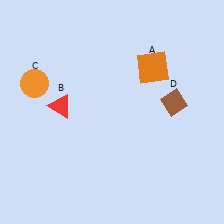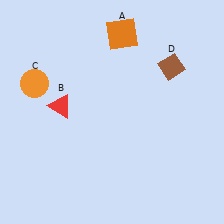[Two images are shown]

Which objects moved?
The objects that moved are: the orange square (A), the brown diamond (D).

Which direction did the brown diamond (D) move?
The brown diamond (D) moved up.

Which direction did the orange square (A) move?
The orange square (A) moved up.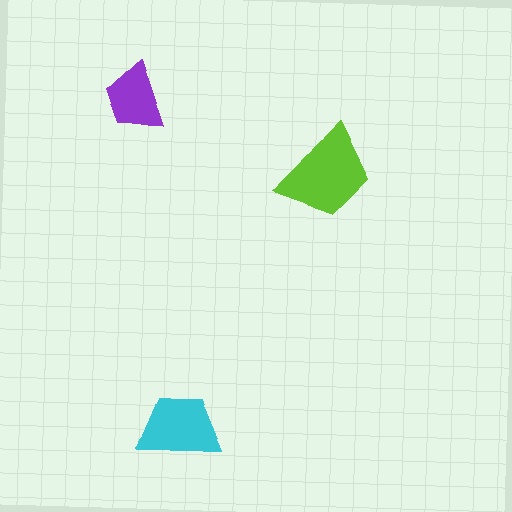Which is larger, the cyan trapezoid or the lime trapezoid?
The lime one.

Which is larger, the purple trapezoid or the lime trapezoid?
The lime one.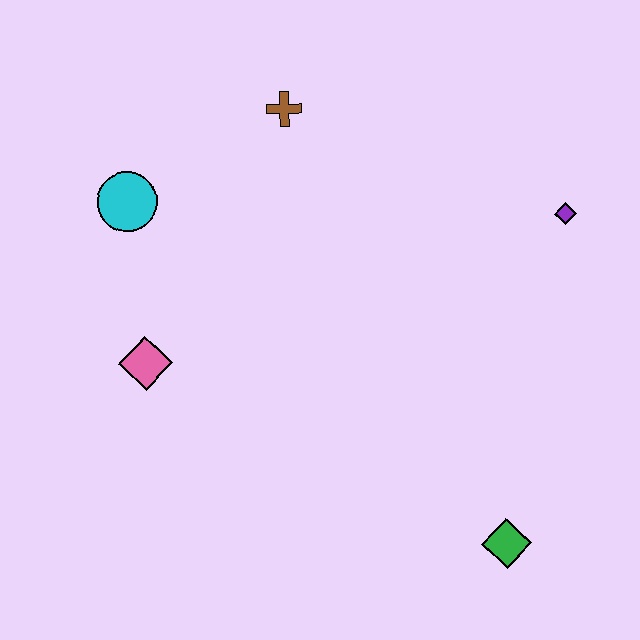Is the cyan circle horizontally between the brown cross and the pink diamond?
No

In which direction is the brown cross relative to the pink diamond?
The brown cross is above the pink diamond.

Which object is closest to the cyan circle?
The pink diamond is closest to the cyan circle.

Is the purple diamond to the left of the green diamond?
No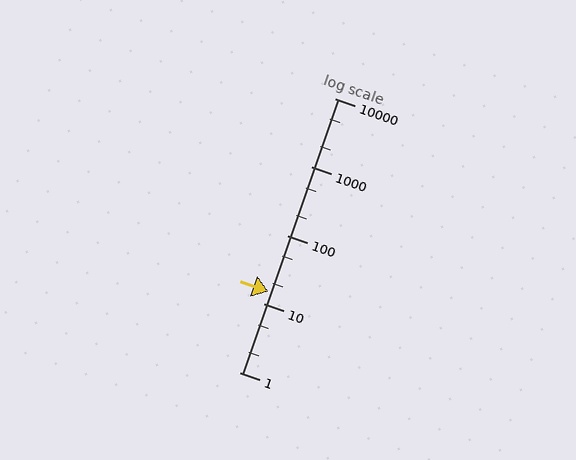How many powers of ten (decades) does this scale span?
The scale spans 4 decades, from 1 to 10000.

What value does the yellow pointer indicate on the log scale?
The pointer indicates approximately 15.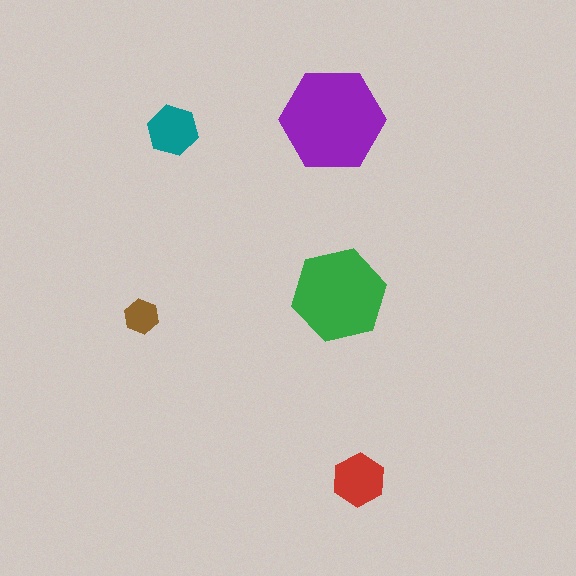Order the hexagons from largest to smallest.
the purple one, the green one, the red one, the teal one, the brown one.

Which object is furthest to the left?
The brown hexagon is leftmost.